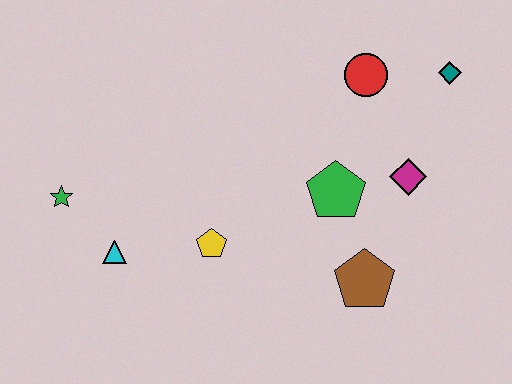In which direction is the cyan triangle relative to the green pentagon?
The cyan triangle is to the left of the green pentagon.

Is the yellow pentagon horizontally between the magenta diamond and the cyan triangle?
Yes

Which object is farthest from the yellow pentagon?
The teal diamond is farthest from the yellow pentagon.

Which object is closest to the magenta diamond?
The green pentagon is closest to the magenta diamond.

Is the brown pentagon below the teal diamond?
Yes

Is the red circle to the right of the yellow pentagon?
Yes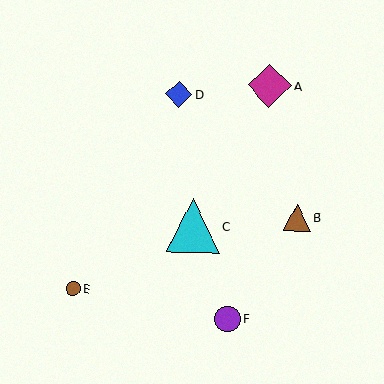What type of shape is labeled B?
Shape B is a brown triangle.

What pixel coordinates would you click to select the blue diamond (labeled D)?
Click at (179, 94) to select the blue diamond D.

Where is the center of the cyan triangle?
The center of the cyan triangle is at (193, 226).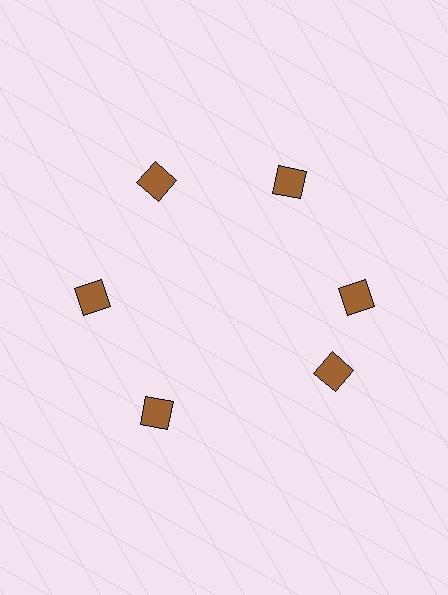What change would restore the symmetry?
The symmetry would be restored by rotating it back into even spacing with its neighbors so that all 6 diamonds sit at equal angles and equal distance from the center.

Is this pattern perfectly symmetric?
No. The 6 brown diamonds are arranged in a ring, but one element near the 5 o'clock position is rotated out of alignment along the ring, breaking the 6-fold rotational symmetry.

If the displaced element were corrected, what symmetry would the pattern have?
It would have 6-fold rotational symmetry — the pattern would map onto itself every 60 degrees.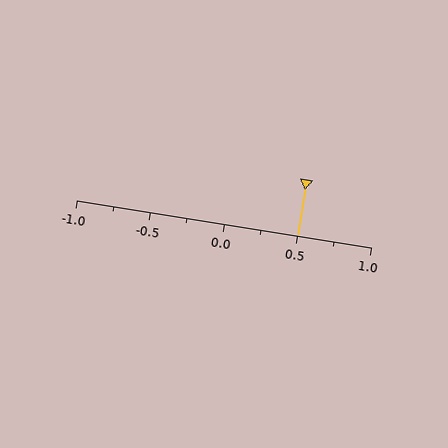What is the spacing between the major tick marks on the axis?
The major ticks are spaced 0.5 apart.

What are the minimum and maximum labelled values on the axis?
The axis runs from -1.0 to 1.0.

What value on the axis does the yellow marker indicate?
The marker indicates approximately 0.5.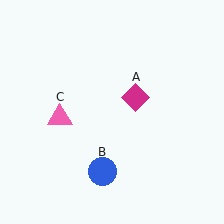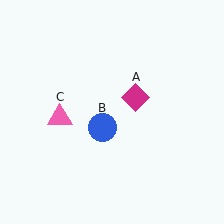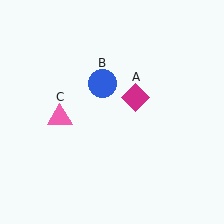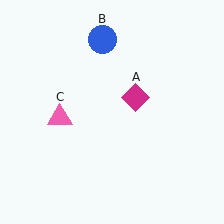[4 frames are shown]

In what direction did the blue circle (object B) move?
The blue circle (object B) moved up.